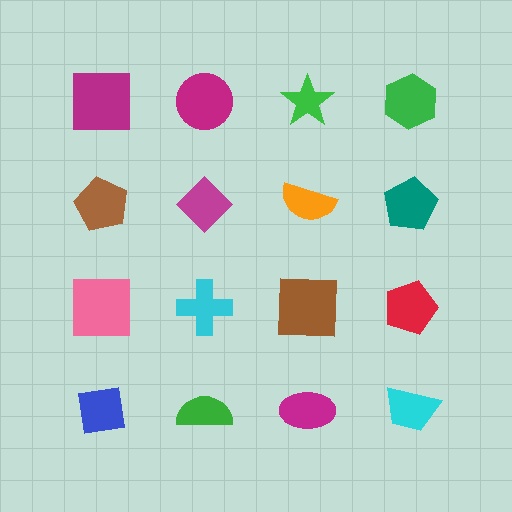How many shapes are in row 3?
4 shapes.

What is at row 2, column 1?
A brown pentagon.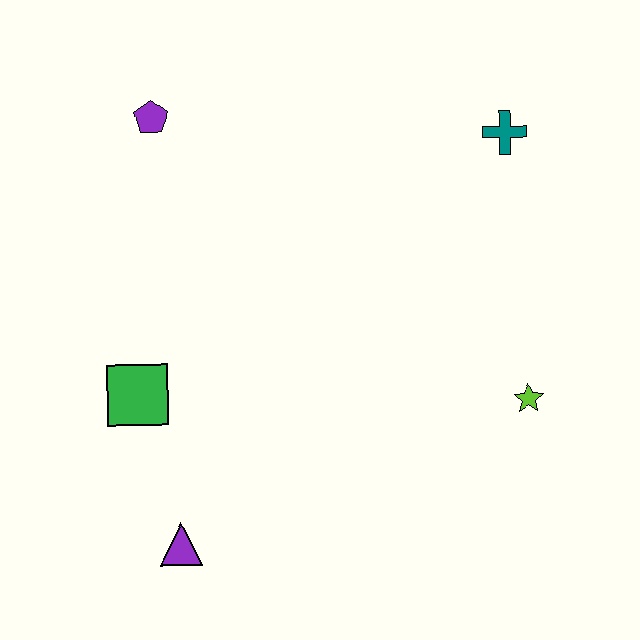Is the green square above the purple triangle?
Yes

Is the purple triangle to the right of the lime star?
No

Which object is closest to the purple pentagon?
The green square is closest to the purple pentagon.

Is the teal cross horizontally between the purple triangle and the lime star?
Yes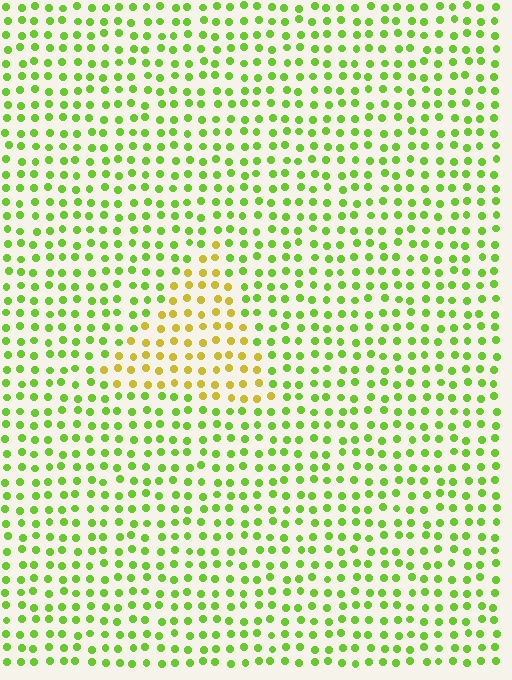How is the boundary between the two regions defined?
The boundary is defined purely by a slight shift in hue (about 45 degrees). Spacing, size, and orientation are identical on both sides.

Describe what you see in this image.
The image is filled with small lime elements in a uniform arrangement. A triangle-shaped region is visible where the elements are tinted to a slightly different hue, forming a subtle color boundary.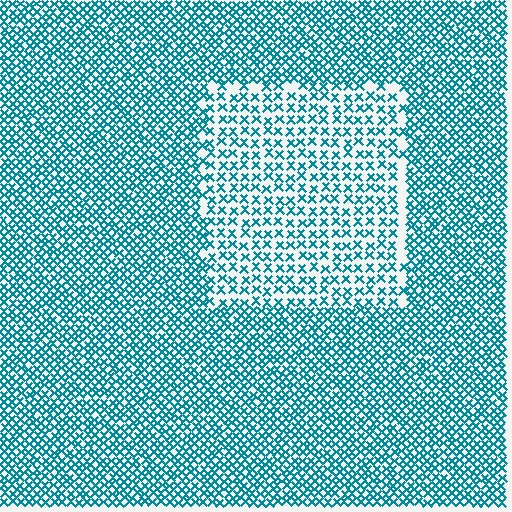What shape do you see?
I see a rectangle.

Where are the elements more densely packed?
The elements are more densely packed outside the rectangle boundary.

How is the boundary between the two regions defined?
The boundary is defined by a change in element density (approximately 1.9x ratio). All elements are the same color, size, and shape.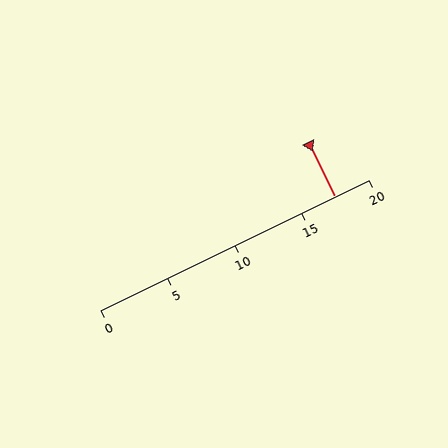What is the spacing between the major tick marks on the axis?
The major ticks are spaced 5 apart.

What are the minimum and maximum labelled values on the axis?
The axis runs from 0 to 20.